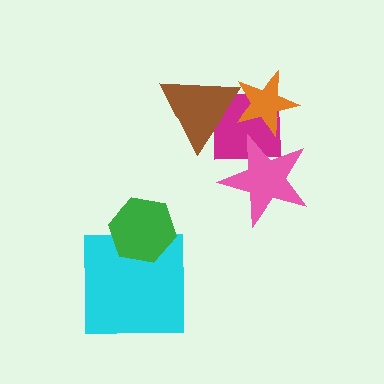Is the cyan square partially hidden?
Yes, it is partially covered by another shape.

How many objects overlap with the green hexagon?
1 object overlaps with the green hexagon.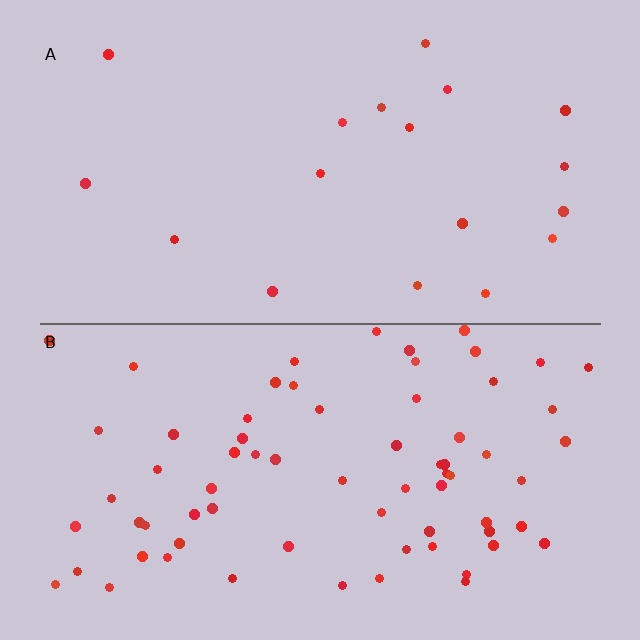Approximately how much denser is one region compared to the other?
Approximately 3.9× — region B over region A.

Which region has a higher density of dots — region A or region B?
B (the bottom).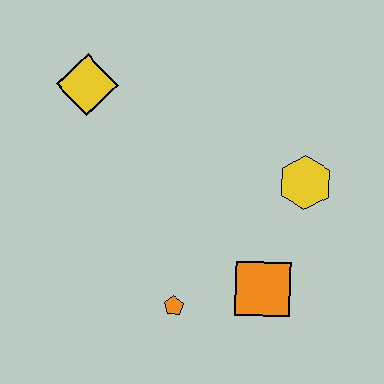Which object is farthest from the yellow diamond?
The orange square is farthest from the yellow diamond.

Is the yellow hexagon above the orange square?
Yes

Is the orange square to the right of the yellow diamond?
Yes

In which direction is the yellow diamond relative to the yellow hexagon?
The yellow diamond is to the left of the yellow hexagon.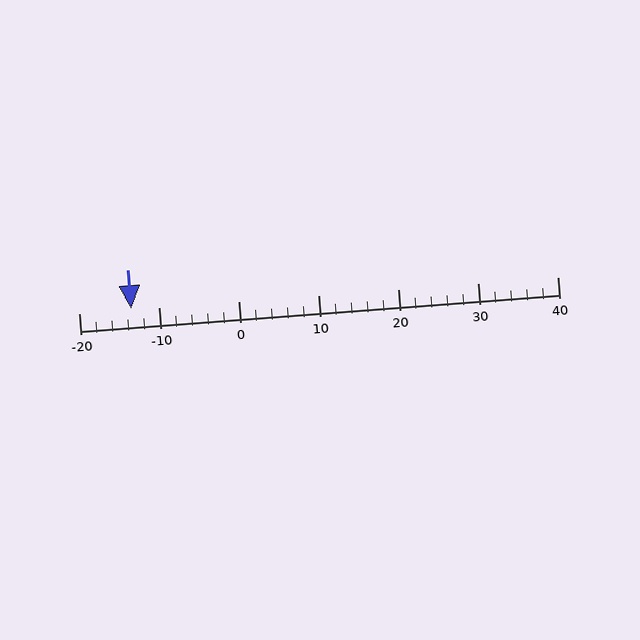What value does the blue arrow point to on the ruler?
The blue arrow points to approximately -14.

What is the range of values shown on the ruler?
The ruler shows values from -20 to 40.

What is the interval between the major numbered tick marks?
The major tick marks are spaced 10 units apart.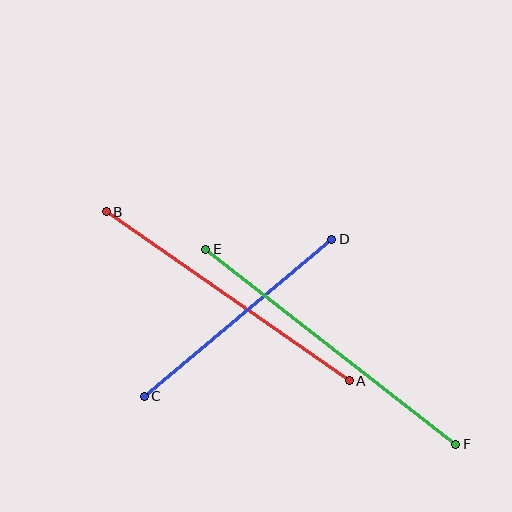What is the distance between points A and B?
The distance is approximately 296 pixels.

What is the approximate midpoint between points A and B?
The midpoint is at approximately (228, 296) pixels.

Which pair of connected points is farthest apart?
Points E and F are farthest apart.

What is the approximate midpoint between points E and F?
The midpoint is at approximately (331, 347) pixels.